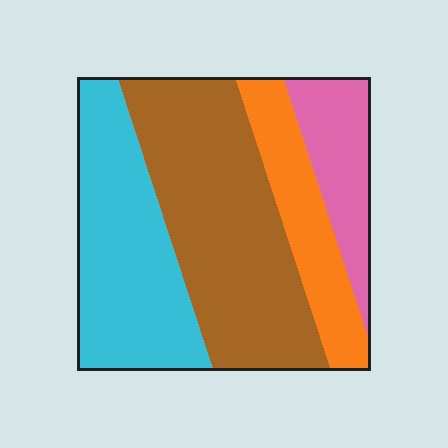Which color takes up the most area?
Brown, at roughly 40%.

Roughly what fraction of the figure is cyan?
Cyan takes up about one third (1/3) of the figure.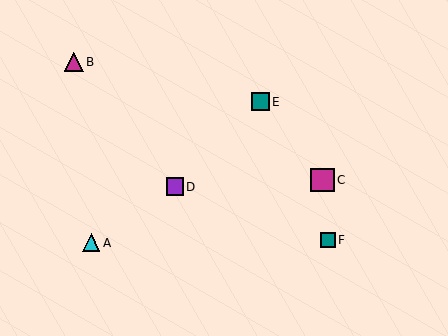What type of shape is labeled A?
Shape A is a cyan triangle.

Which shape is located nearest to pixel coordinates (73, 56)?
The magenta triangle (labeled B) at (74, 62) is nearest to that location.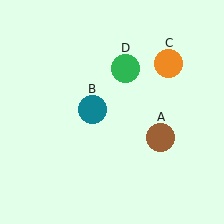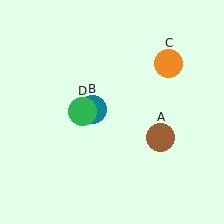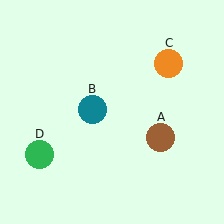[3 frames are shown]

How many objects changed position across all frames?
1 object changed position: green circle (object D).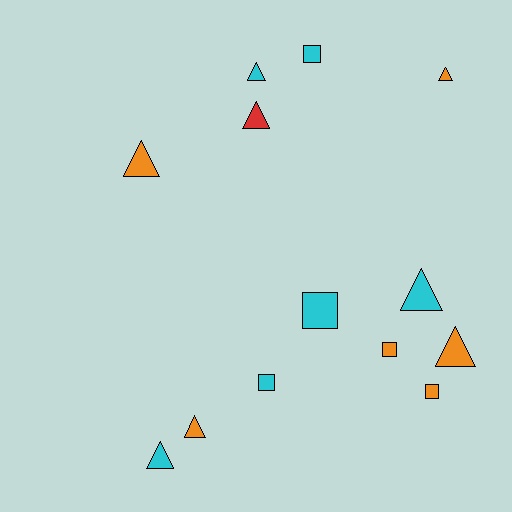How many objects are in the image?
There are 13 objects.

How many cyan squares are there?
There are 3 cyan squares.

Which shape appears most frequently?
Triangle, with 8 objects.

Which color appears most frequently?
Cyan, with 6 objects.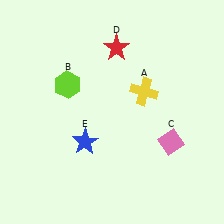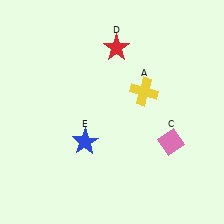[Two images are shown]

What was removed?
The lime hexagon (B) was removed in Image 2.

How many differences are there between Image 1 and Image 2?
There is 1 difference between the two images.